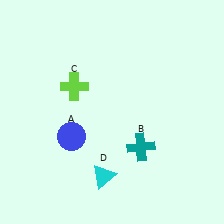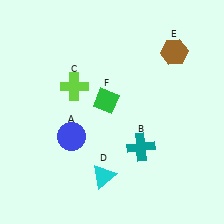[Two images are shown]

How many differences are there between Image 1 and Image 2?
There are 2 differences between the two images.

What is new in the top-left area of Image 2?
A green diamond (F) was added in the top-left area of Image 2.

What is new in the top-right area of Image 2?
A brown hexagon (E) was added in the top-right area of Image 2.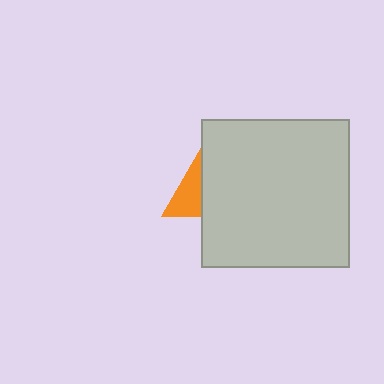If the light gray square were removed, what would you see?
You would see the complete orange triangle.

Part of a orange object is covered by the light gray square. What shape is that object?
It is a triangle.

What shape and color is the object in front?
The object in front is a light gray square.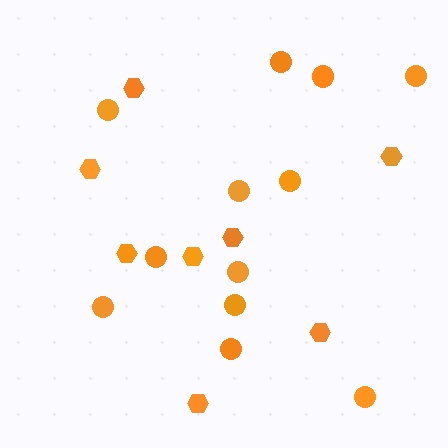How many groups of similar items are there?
There are 2 groups: one group of circles (12) and one group of hexagons (8).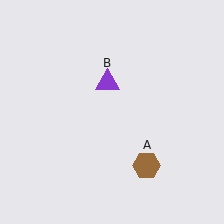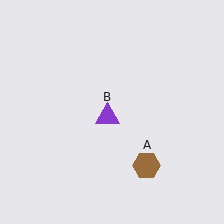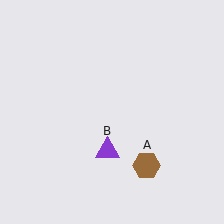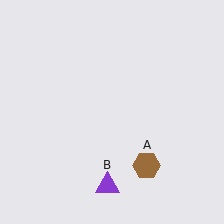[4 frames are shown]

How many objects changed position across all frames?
1 object changed position: purple triangle (object B).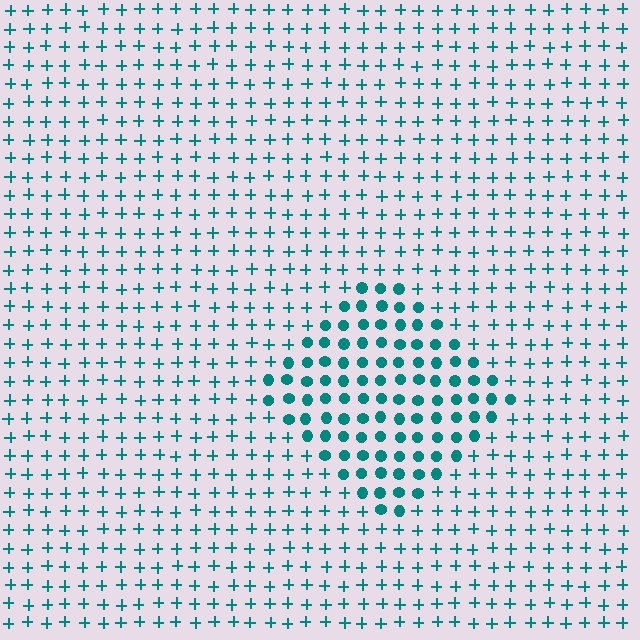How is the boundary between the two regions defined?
The boundary is defined by a change in element shape: circles inside vs. plus signs outside. All elements share the same color and spacing.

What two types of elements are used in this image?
The image uses circles inside the diamond region and plus signs outside it.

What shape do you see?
I see a diamond.